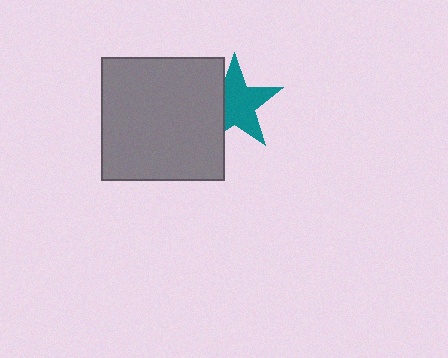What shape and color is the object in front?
The object in front is a gray square.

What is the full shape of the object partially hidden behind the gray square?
The partially hidden object is a teal star.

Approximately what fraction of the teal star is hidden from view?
Roughly 32% of the teal star is hidden behind the gray square.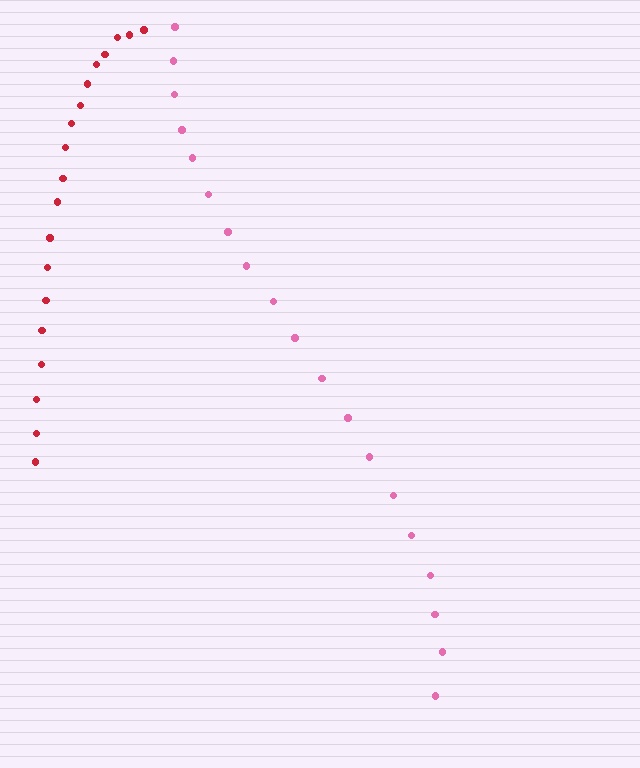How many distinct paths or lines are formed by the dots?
There are 2 distinct paths.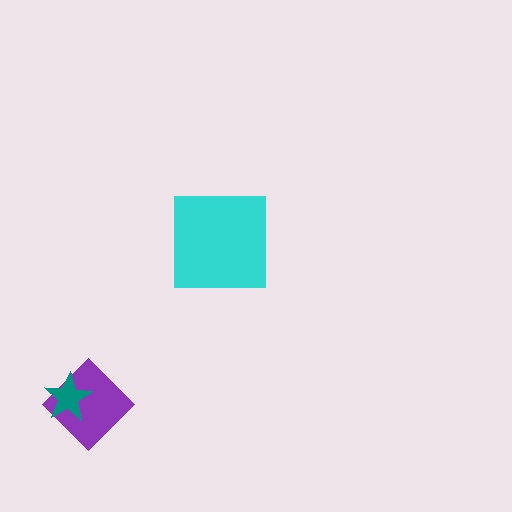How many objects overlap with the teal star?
1 object overlaps with the teal star.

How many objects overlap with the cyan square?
0 objects overlap with the cyan square.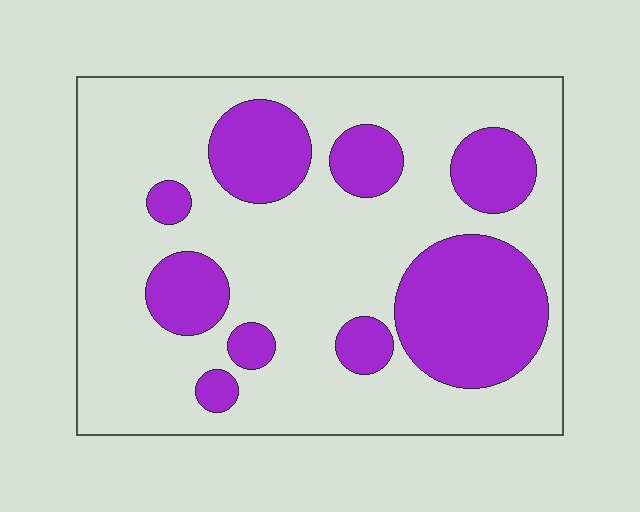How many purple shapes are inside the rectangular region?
9.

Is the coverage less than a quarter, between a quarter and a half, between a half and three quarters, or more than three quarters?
Between a quarter and a half.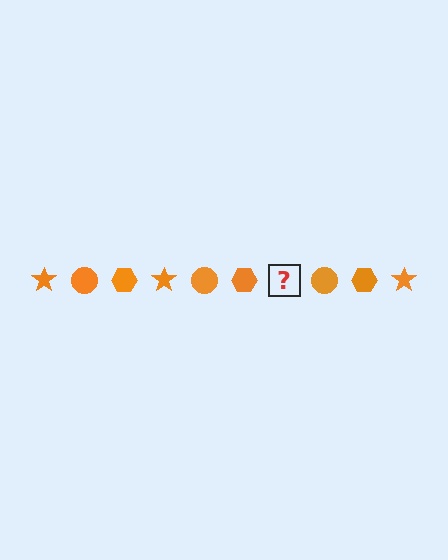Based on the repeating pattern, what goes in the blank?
The blank should be an orange star.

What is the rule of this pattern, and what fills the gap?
The rule is that the pattern cycles through star, circle, hexagon shapes in orange. The gap should be filled with an orange star.